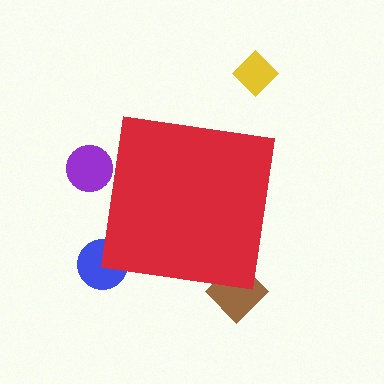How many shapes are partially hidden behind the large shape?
3 shapes are partially hidden.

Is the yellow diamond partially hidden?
No, the yellow diamond is fully visible.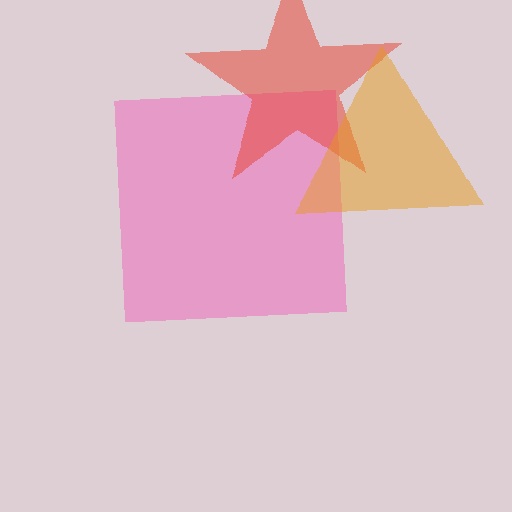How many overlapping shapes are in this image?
There are 3 overlapping shapes in the image.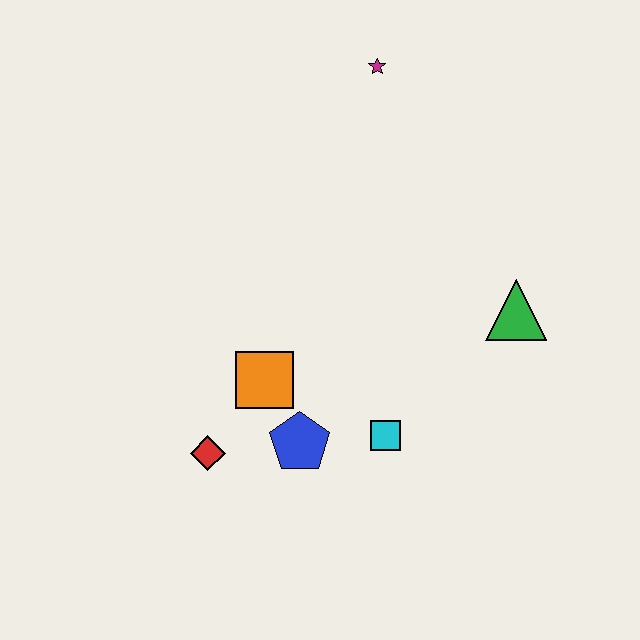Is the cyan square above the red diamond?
Yes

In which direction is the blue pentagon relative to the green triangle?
The blue pentagon is to the left of the green triangle.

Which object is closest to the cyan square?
The blue pentagon is closest to the cyan square.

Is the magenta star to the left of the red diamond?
No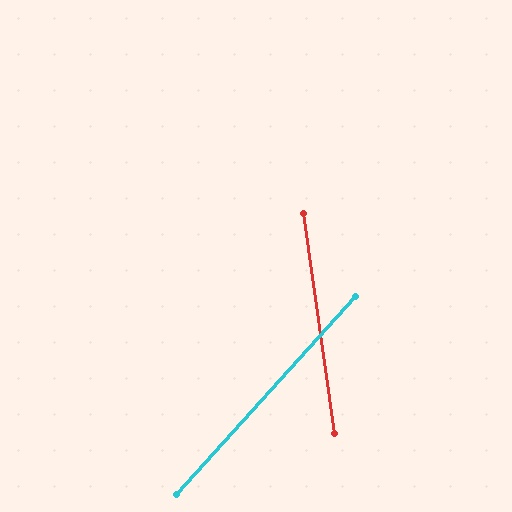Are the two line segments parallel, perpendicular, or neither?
Neither parallel nor perpendicular — they differ by about 50°.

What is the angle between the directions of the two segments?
Approximately 50 degrees.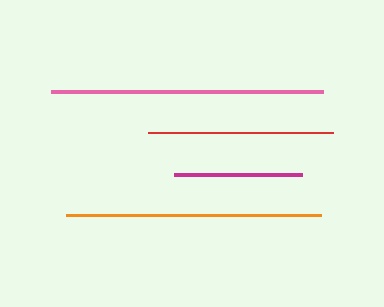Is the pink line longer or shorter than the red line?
The pink line is longer than the red line.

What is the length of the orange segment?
The orange segment is approximately 256 pixels long.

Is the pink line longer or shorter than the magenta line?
The pink line is longer than the magenta line.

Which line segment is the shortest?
The magenta line is the shortest at approximately 128 pixels.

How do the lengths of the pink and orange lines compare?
The pink and orange lines are approximately the same length.